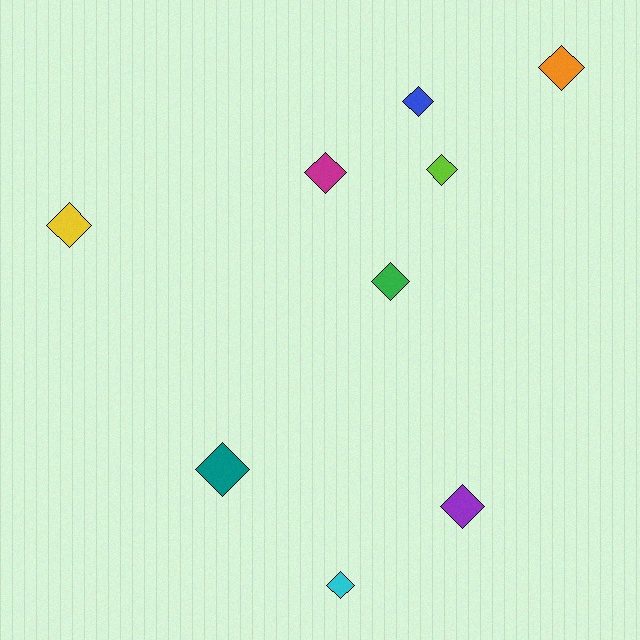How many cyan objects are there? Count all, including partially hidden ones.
There is 1 cyan object.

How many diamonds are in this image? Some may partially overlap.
There are 9 diamonds.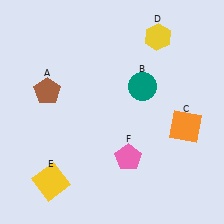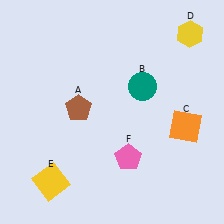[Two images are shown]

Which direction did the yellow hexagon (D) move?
The yellow hexagon (D) moved right.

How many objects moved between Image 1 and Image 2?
2 objects moved between the two images.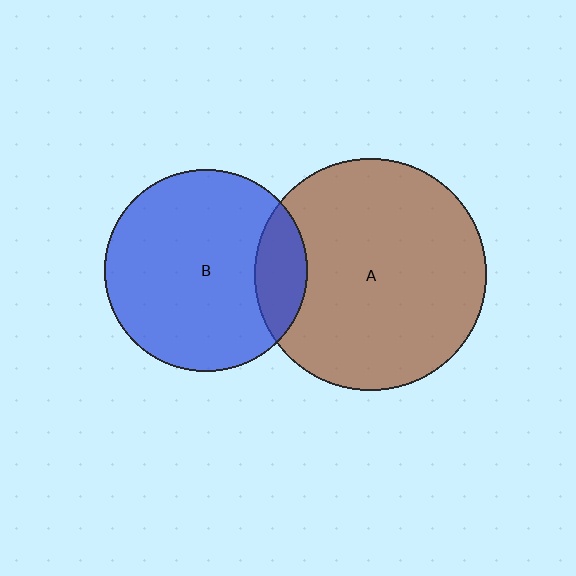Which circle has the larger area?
Circle A (brown).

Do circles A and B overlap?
Yes.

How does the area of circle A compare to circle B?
Approximately 1.3 times.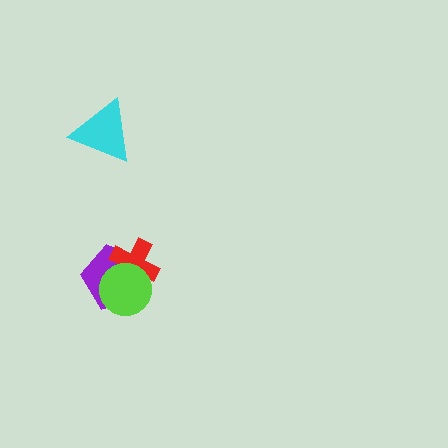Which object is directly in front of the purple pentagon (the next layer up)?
The red cross is directly in front of the purple pentagon.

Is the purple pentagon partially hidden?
Yes, it is partially covered by another shape.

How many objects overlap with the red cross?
2 objects overlap with the red cross.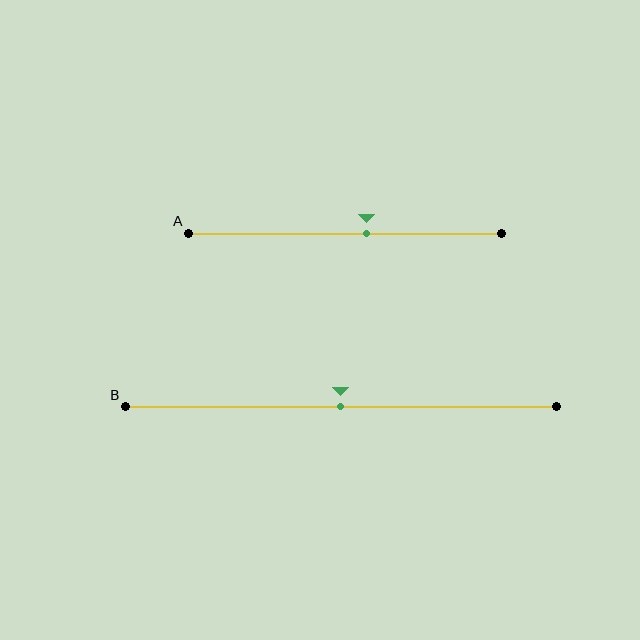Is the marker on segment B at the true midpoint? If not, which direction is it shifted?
Yes, the marker on segment B is at the true midpoint.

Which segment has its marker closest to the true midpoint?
Segment B has its marker closest to the true midpoint.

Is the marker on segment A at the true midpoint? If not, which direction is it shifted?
No, the marker on segment A is shifted to the right by about 7% of the segment length.